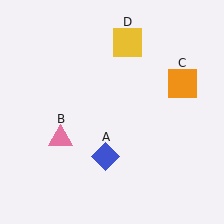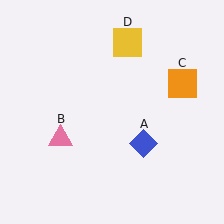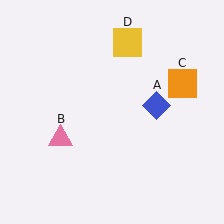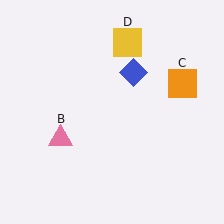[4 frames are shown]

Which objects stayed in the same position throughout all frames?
Pink triangle (object B) and orange square (object C) and yellow square (object D) remained stationary.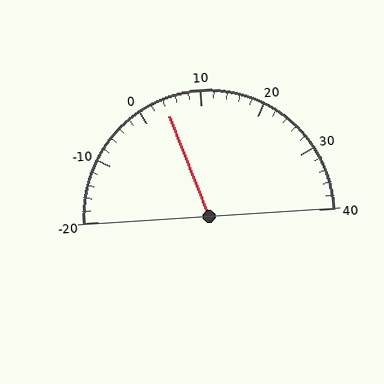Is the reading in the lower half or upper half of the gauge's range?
The reading is in the lower half of the range (-20 to 40).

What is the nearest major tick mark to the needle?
The nearest major tick mark is 0.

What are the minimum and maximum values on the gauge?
The gauge ranges from -20 to 40.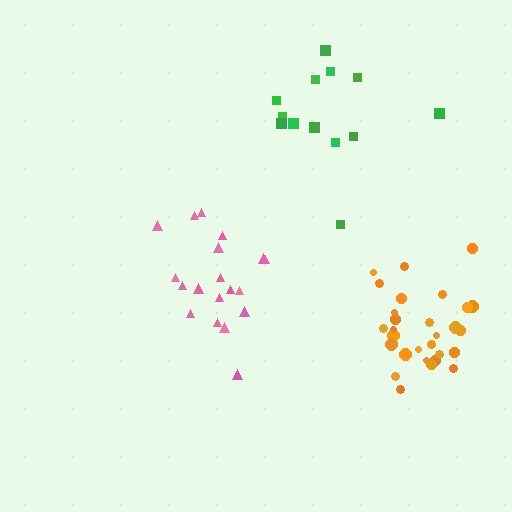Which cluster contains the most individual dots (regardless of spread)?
Orange (30).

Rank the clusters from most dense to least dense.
orange, pink, green.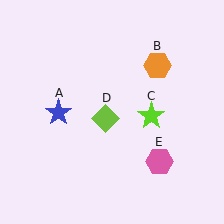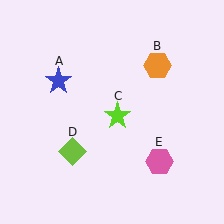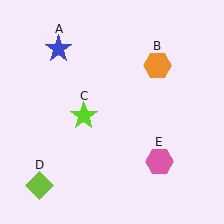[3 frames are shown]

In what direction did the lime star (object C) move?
The lime star (object C) moved left.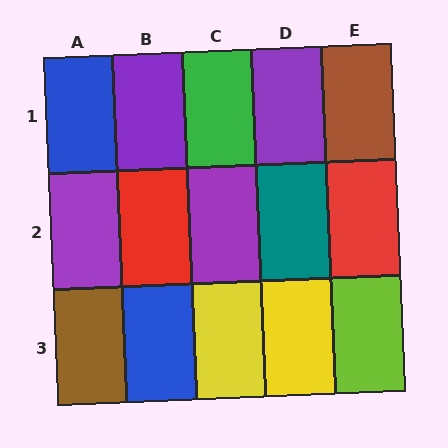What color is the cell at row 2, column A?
Purple.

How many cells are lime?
1 cell is lime.